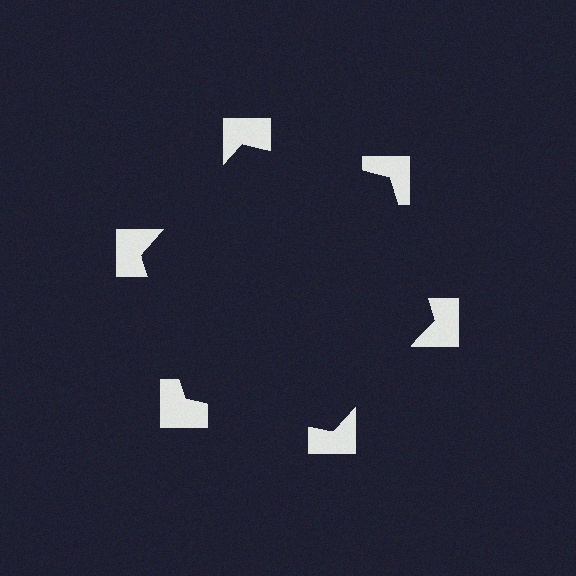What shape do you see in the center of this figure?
An illusory hexagon — its edges are inferred from the aligned wedge cuts in the notched squares, not physically drawn.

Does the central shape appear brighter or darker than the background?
It typically appears slightly darker than the background, even though no actual brightness change is drawn.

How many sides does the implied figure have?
6 sides.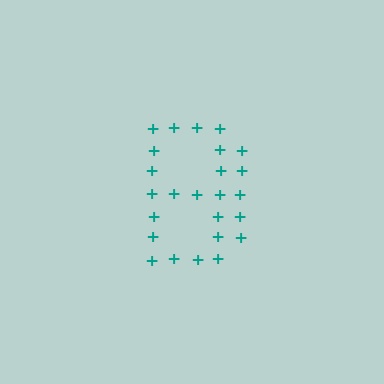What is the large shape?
The large shape is the letter B.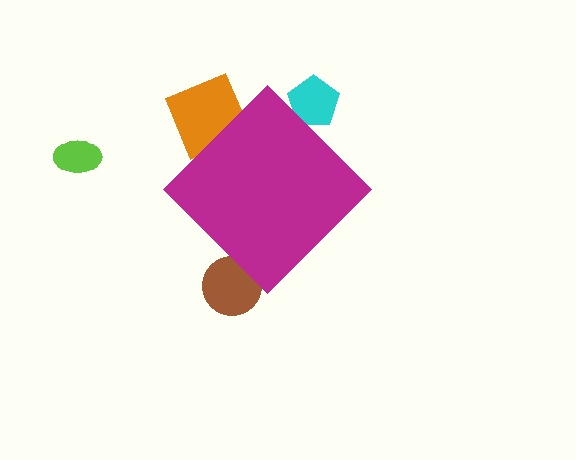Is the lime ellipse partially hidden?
No, the lime ellipse is fully visible.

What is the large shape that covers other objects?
A magenta diamond.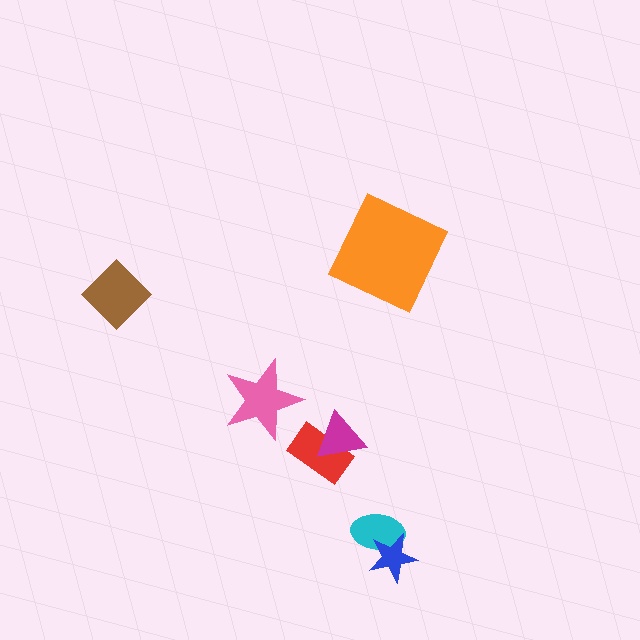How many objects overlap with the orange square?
0 objects overlap with the orange square.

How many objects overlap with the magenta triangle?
1 object overlaps with the magenta triangle.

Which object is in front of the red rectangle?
The magenta triangle is in front of the red rectangle.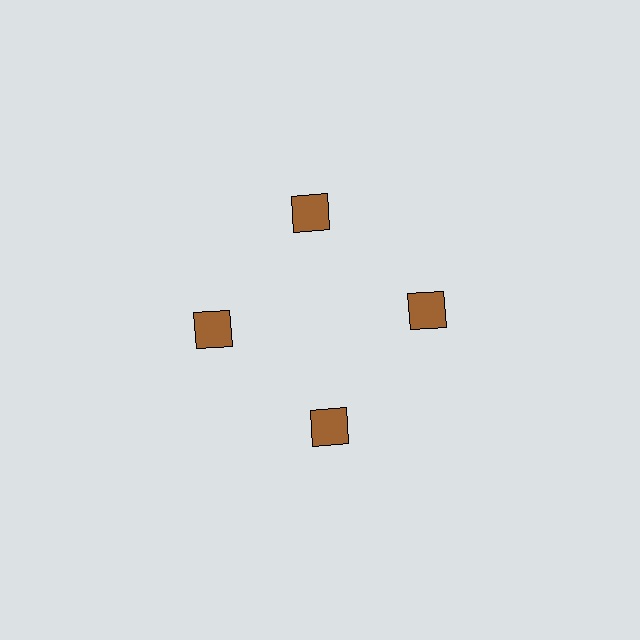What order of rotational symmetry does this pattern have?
This pattern has 4-fold rotational symmetry.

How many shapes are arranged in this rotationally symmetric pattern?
There are 4 shapes, arranged in 4 groups of 1.